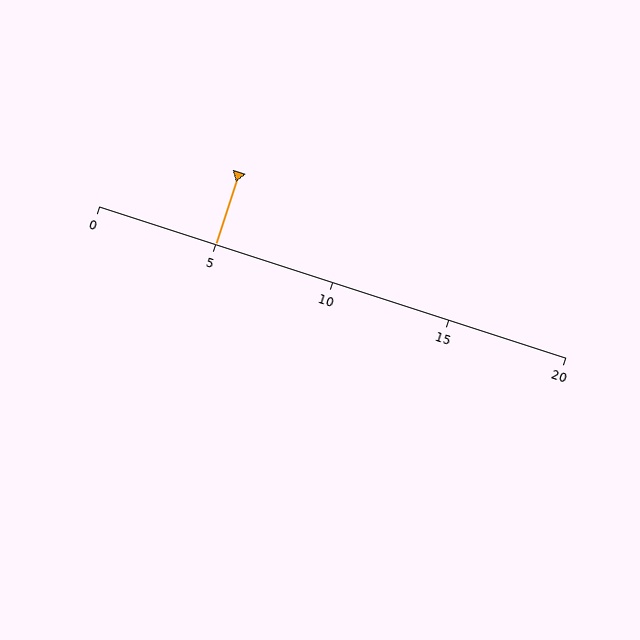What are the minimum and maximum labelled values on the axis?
The axis runs from 0 to 20.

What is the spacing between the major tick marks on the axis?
The major ticks are spaced 5 apart.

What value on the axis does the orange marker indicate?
The marker indicates approximately 5.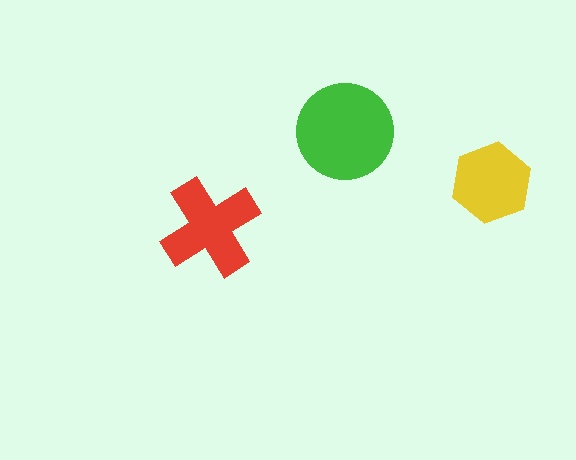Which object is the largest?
The green circle.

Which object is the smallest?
The yellow hexagon.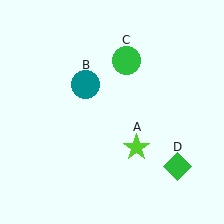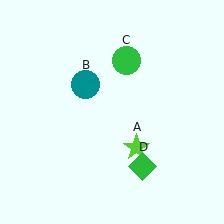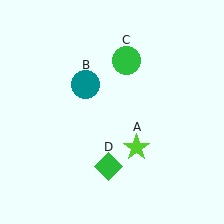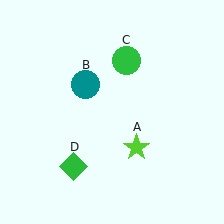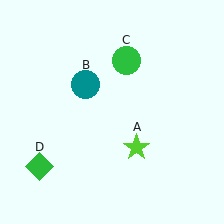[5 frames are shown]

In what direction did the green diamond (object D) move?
The green diamond (object D) moved left.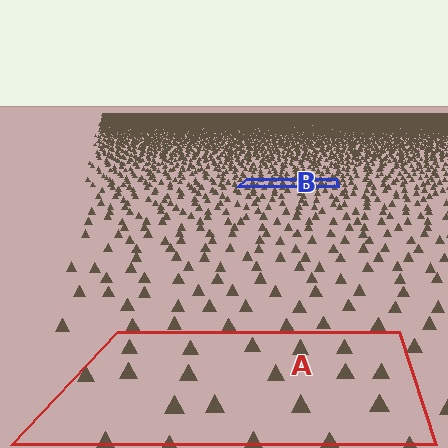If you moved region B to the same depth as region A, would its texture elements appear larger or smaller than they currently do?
They would appear larger. At a closer depth, the same texture elements are projected at a bigger on-screen size.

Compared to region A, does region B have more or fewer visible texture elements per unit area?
Region B has more texture elements per unit area — they are packed more densely because it is farther away.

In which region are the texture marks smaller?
The texture marks are smaller in region B, because it is farther away.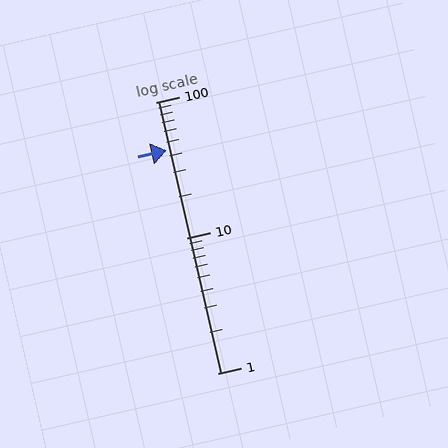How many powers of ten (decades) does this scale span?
The scale spans 2 decades, from 1 to 100.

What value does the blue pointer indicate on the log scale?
The pointer indicates approximately 44.